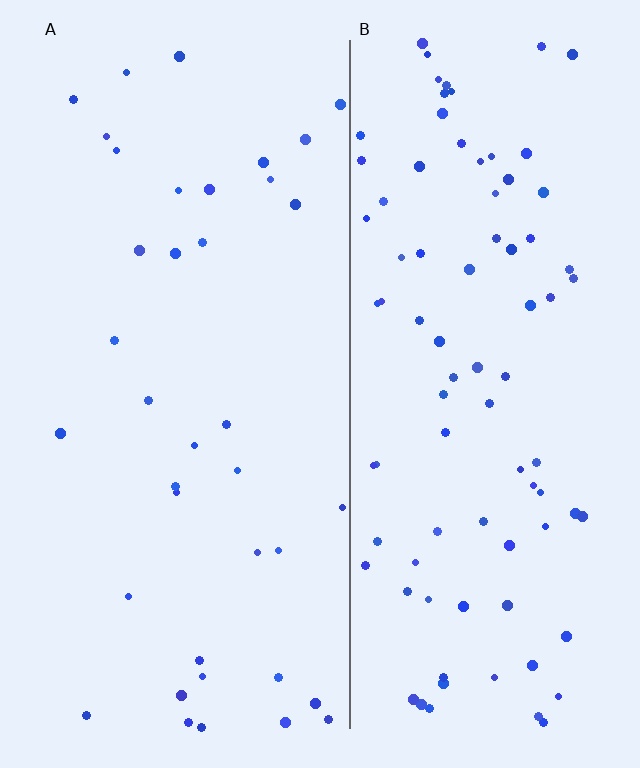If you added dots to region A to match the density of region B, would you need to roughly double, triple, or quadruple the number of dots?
Approximately double.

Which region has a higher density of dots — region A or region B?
B (the right).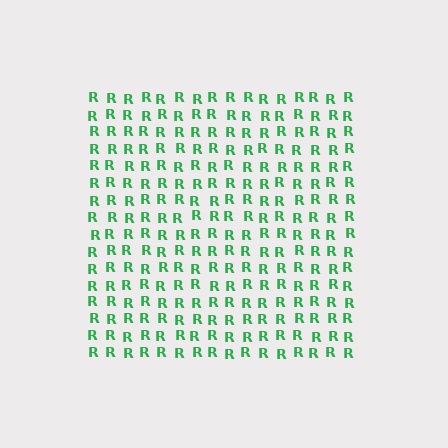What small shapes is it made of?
It is made of small letter R's.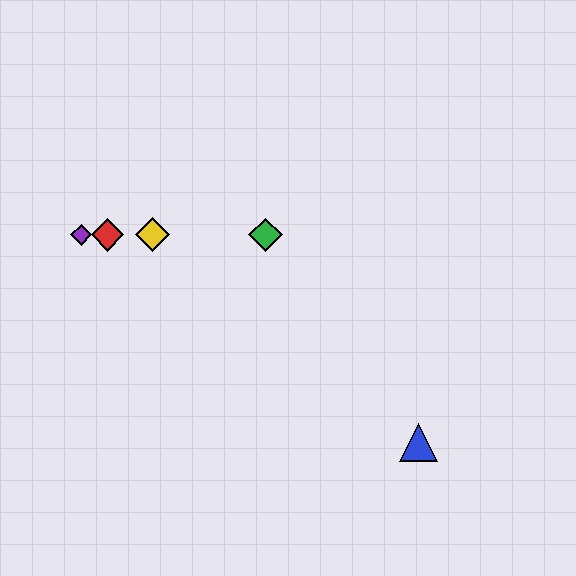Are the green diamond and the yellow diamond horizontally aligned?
Yes, both are at y≈235.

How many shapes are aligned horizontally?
4 shapes (the red diamond, the green diamond, the yellow diamond, the purple diamond) are aligned horizontally.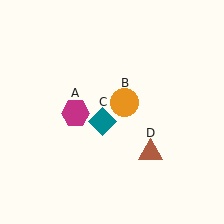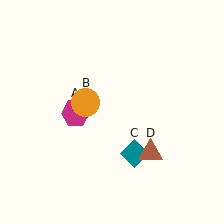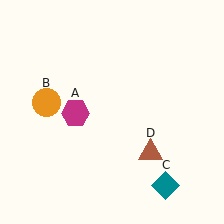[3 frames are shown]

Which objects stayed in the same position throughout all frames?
Magenta hexagon (object A) and brown triangle (object D) remained stationary.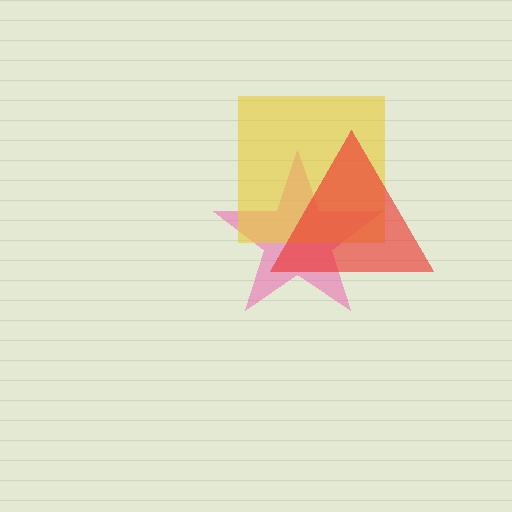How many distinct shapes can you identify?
There are 3 distinct shapes: a pink star, a yellow square, a red triangle.